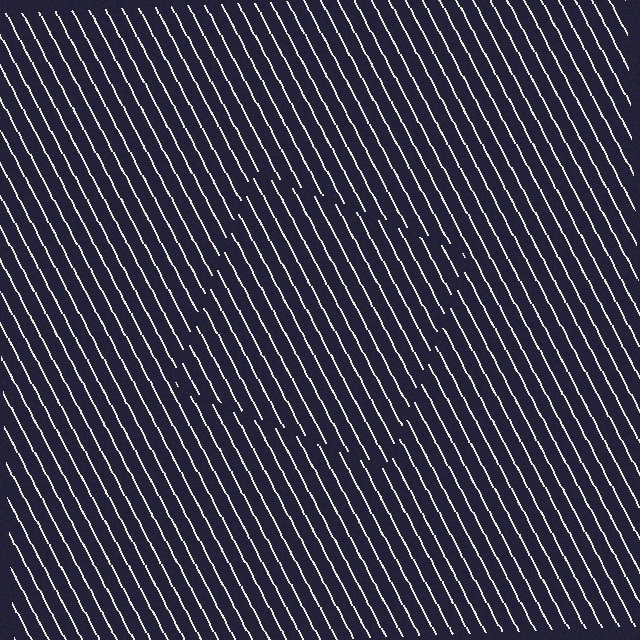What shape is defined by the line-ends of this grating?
An illusory square. The interior of the shape contains the same grating, shifted by half a period — the contour is defined by the phase discontinuity where line-ends from the inner and outer gratings abut.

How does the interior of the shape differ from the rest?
The interior of the shape contains the same grating, shifted by half a period — the contour is defined by the phase discontinuity where line-ends from the inner and outer gratings abut.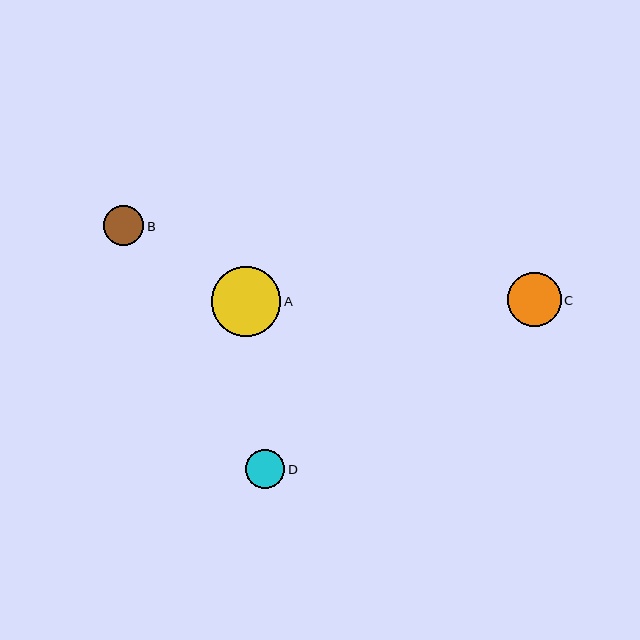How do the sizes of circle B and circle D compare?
Circle B and circle D are approximately the same size.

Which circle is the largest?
Circle A is the largest with a size of approximately 70 pixels.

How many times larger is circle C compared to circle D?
Circle C is approximately 1.4 times the size of circle D.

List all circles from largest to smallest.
From largest to smallest: A, C, B, D.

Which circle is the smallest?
Circle D is the smallest with a size of approximately 39 pixels.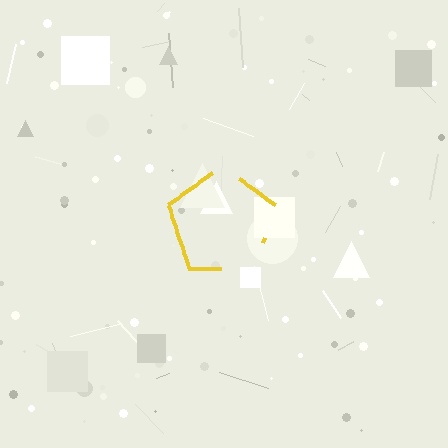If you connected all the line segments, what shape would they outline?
They would outline a pentagon.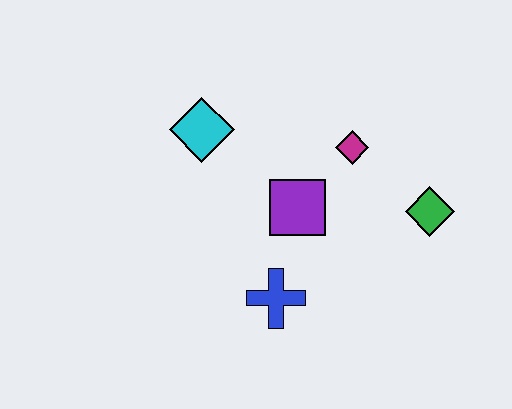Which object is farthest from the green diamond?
The cyan diamond is farthest from the green diamond.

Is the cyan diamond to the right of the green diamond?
No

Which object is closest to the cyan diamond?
The purple square is closest to the cyan diamond.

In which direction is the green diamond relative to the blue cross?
The green diamond is to the right of the blue cross.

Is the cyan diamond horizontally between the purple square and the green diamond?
No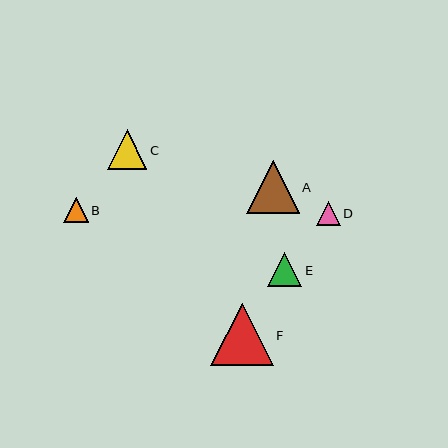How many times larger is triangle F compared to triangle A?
Triangle F is approximately 1.2 times the size of triangle A.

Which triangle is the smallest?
Triangle D is the smallest with a size of approximately 24 pixels.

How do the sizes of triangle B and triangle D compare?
Triangle B and triangle D are approximately the same size.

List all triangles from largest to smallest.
From largest to smallest: F, A, C, E, B, D.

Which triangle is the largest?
Triangle F is the largest with a size of approximately 62 pixels.